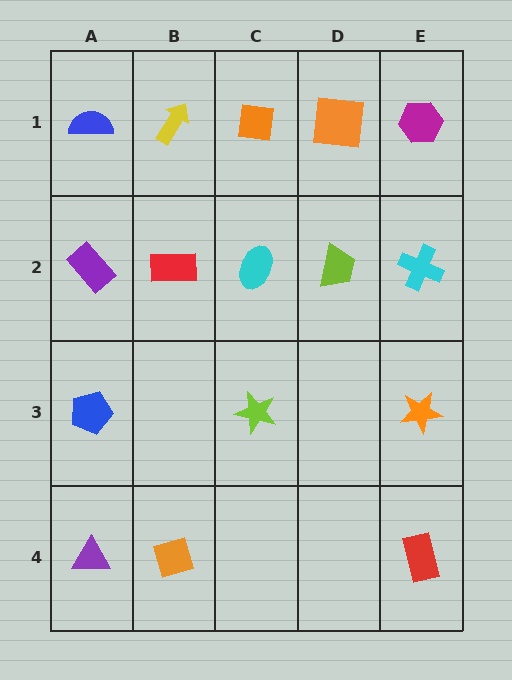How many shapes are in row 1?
5 shapes.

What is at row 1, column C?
An orange square.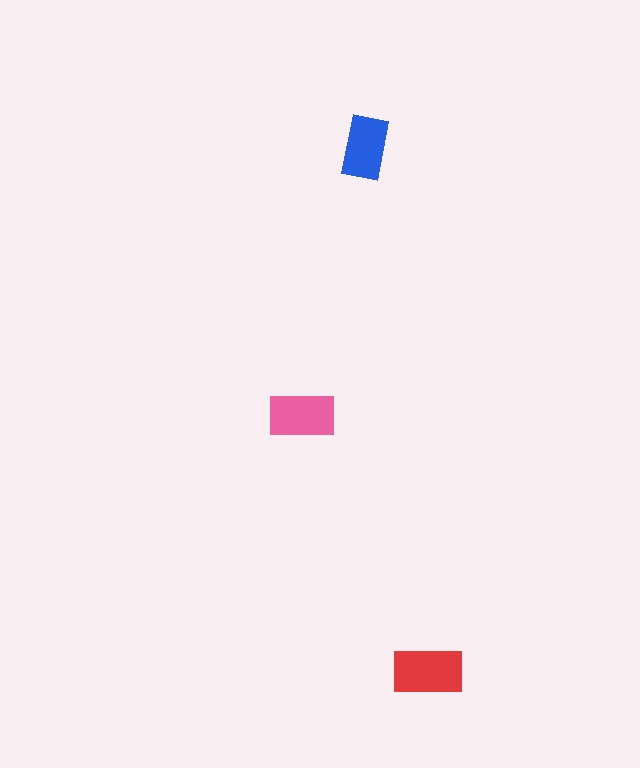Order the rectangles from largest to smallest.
the red one, the pink one, the blue one.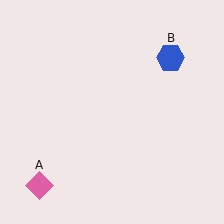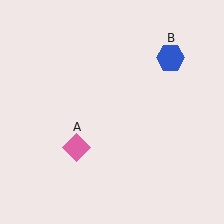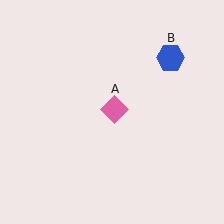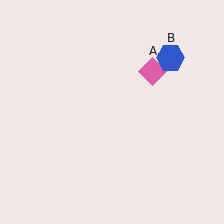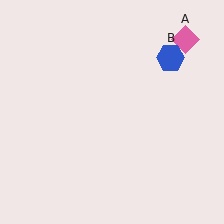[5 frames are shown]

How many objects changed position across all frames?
1 object changed position: pink diamond (object A).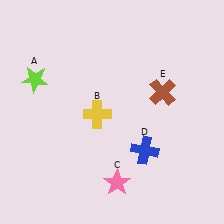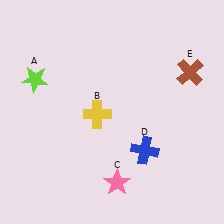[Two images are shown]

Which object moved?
The brown cross (E) moved right.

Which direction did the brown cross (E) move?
The brown cross (E) moved right.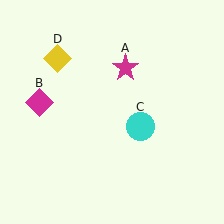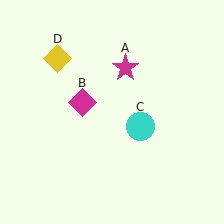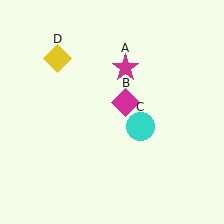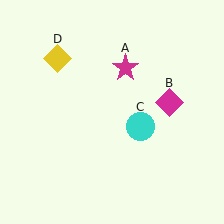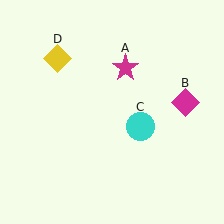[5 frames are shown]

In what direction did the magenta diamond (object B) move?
The magenta diamond (object B) moved right.